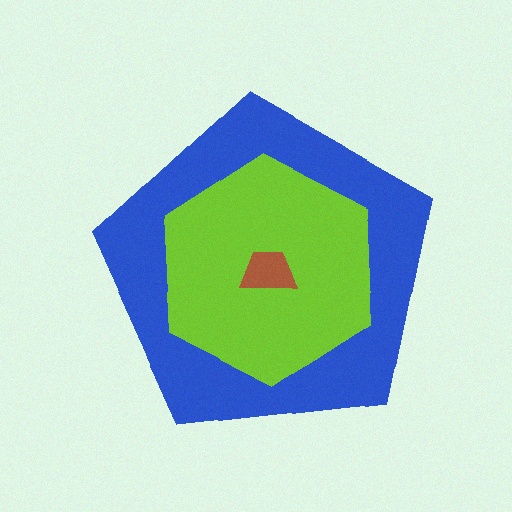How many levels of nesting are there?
3.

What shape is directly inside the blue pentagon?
The lime hexagon.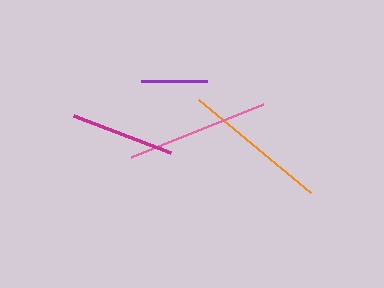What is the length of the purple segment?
The purple segment is approximately 66 pixels long.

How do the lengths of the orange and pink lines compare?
The orange and pink lines are approximately the same length.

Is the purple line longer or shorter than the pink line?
The pink line is longer than the purple line.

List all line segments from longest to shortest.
From longest to shortest: orange, pink, magenta, purple.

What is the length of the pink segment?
The pink segment is approximately 142 pixels long.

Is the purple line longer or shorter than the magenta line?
The magenta line is longer than the purple line.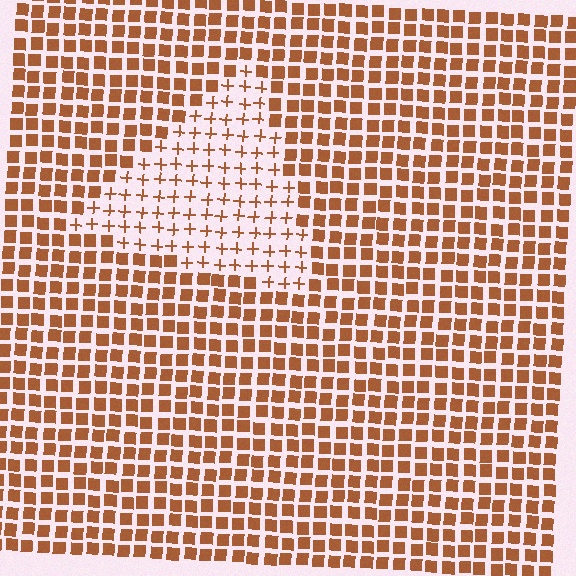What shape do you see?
I see a triangle.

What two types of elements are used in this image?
The image uses plus signs inside the triangle region and squares outside it.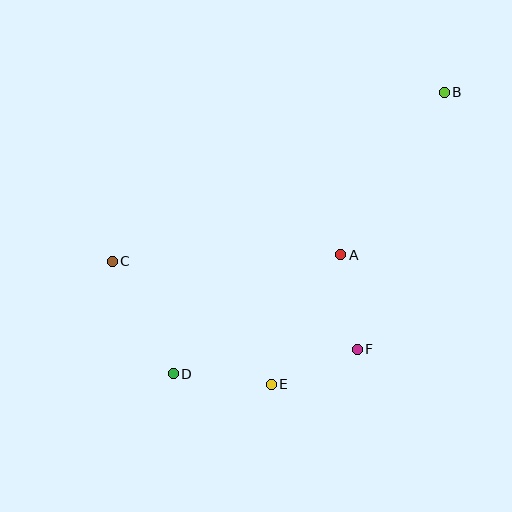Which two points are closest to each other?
Points E and F are closest to each other.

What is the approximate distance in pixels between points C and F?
The distance between C and F is approximately 260 pixels.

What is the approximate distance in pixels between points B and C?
The distance between B and C is approximately 373 pixels.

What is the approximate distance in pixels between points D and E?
The distance between D and E is approximately 98 pixels.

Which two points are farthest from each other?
Points B and D are farthest from each other.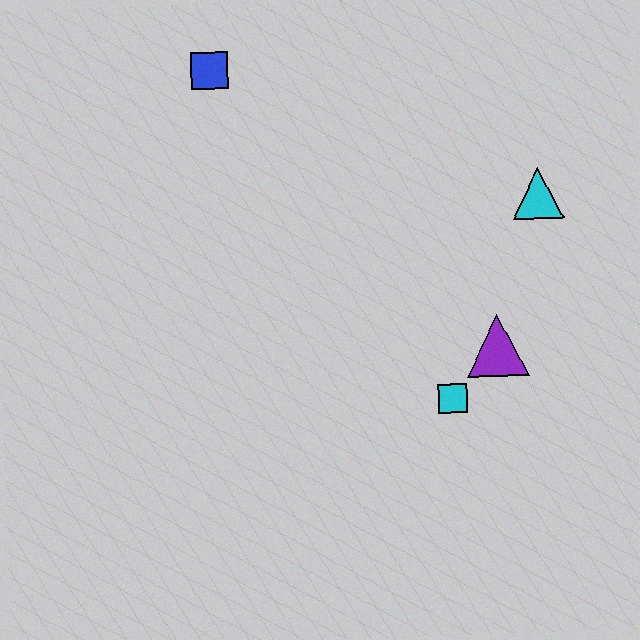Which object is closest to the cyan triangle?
The purple triangle is closest to the cyan triangle.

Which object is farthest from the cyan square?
The blue square is farthest from the cyan square.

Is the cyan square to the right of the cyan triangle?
No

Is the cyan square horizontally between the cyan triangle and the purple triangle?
No